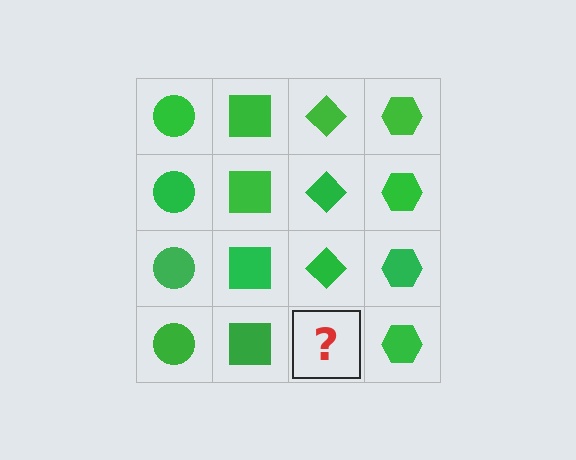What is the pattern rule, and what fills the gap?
The rule is that each column has a consistent shape. The gap should be filled with a green diamond.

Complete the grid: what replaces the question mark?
The question mark should be replaced with a green diamond.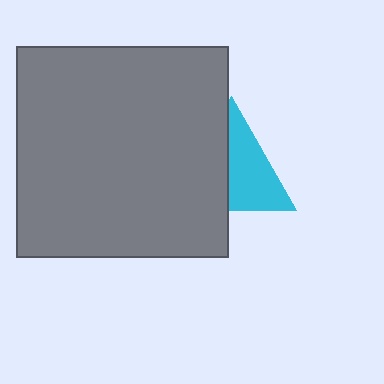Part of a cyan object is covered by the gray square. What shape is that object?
It is a triangle.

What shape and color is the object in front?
The object in front is a gray square.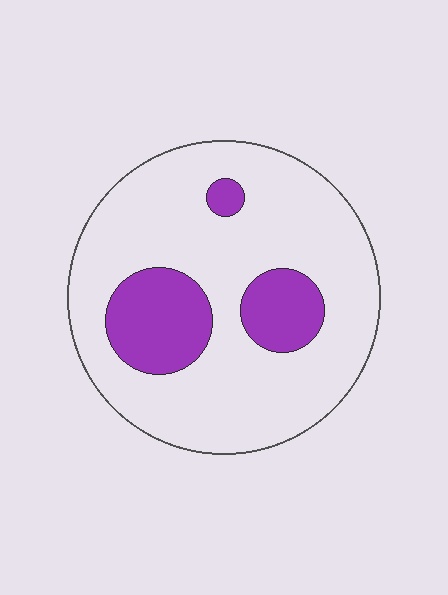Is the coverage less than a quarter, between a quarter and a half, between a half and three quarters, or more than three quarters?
Less than a quarter.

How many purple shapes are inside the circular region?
3.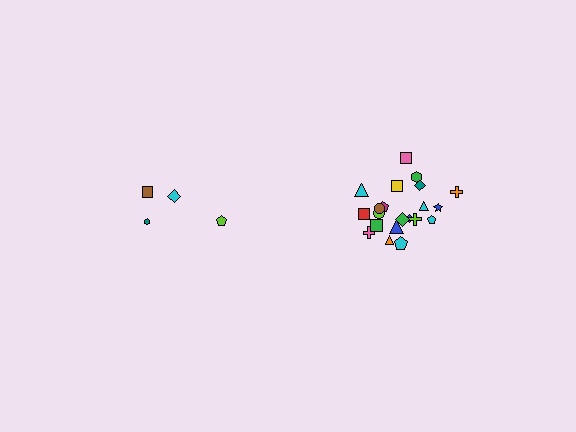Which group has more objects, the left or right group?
The right group.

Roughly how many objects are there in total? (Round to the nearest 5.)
Roughly 25 objects in total.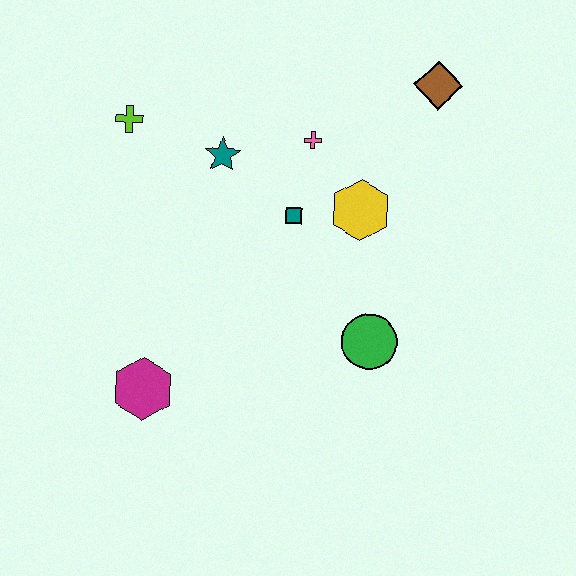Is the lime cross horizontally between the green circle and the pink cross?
No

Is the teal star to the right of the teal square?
No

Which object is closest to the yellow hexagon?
The teal square is closest to the yellow hexagon.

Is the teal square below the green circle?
No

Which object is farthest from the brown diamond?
The magenta hexagon is farthest from the brown diamond.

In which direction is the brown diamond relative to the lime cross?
The brown diamond is to the right of the lime cross.